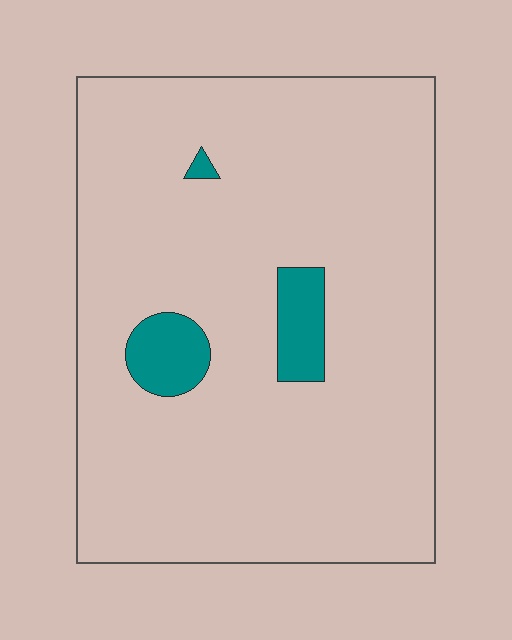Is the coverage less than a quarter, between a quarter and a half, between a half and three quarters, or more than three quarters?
Less than a quarter.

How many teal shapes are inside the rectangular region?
3.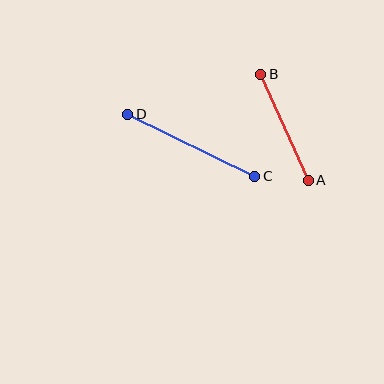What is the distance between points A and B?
The distance is approximately 116 pixels.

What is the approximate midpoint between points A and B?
The midpoint is at approximately (285, 127) pixels.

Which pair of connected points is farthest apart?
Points C and D are farthest apart.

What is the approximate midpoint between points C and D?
The midpoint is at approximately (191, 145) pixels.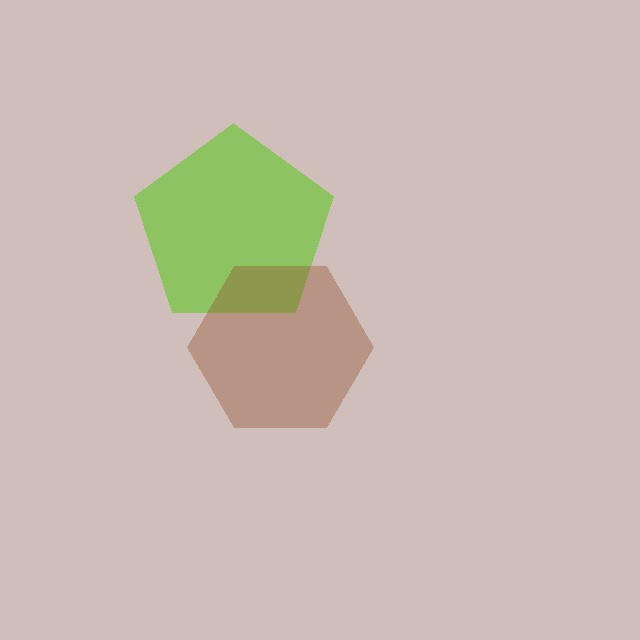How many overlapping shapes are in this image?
There are 2 overlapping shapes in the image.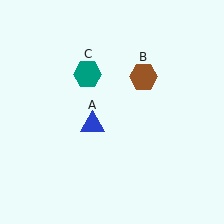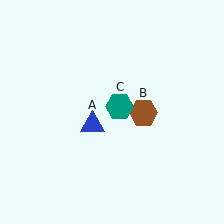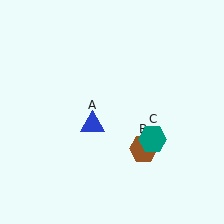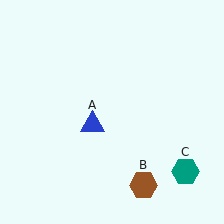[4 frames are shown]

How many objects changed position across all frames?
2 objects changed position: brown hexagon (object B), teal hexagon (object C).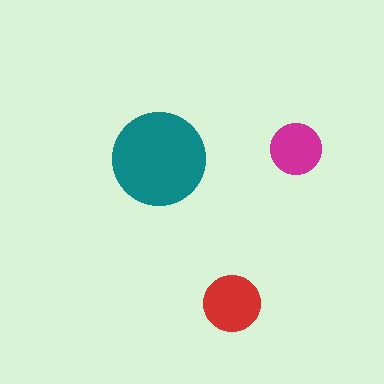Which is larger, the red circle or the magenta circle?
The red one.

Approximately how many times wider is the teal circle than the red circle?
About 1.5 times wider.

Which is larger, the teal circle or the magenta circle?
The teal one.